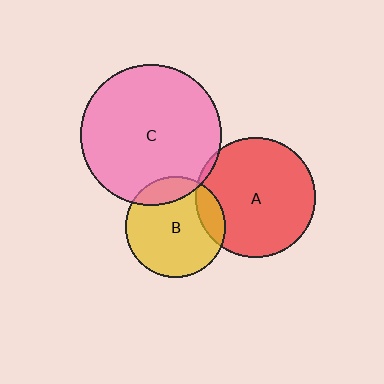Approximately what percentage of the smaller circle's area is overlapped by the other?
Approximately 5%.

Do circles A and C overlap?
Yes.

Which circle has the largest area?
Circle C (pink).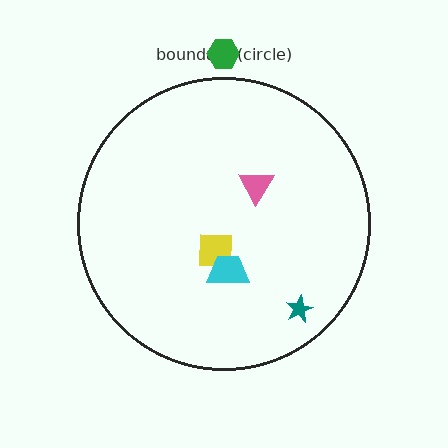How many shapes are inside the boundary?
4 inside, 1 outside.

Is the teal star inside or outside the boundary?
Inside.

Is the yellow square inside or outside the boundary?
Inside.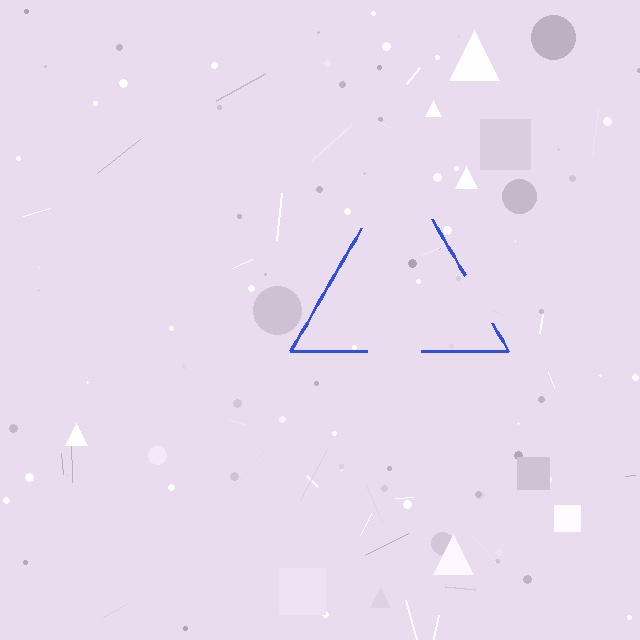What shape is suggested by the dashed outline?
The dashed outline suggests a triangle.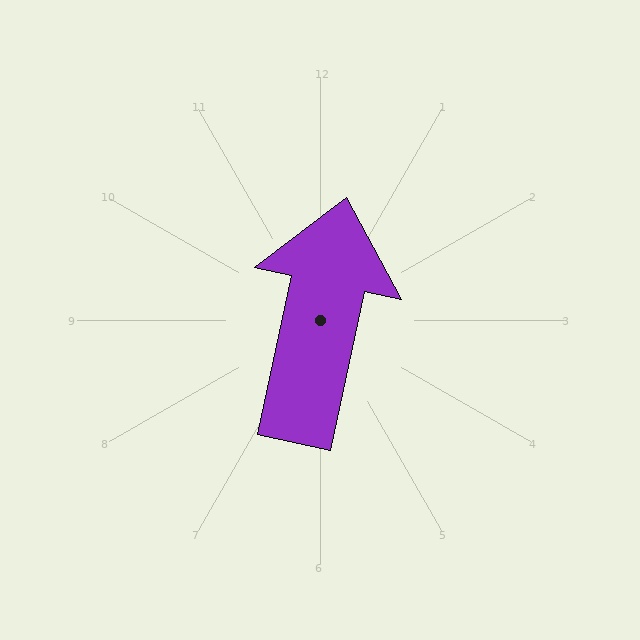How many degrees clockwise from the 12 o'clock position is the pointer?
Approximately 12 degrees.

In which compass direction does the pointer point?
North.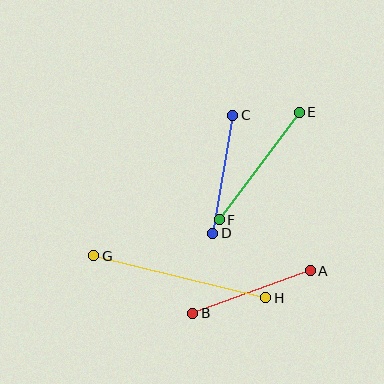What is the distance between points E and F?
The distance is approximately 134 pixels.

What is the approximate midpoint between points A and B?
The midpoint is at approximately (252, 292) pixels.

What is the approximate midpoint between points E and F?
The midpoint is at approximately (259, 166) pixels.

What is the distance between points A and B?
The distance is approximately 125 pixels.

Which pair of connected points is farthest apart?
Points G and H are farthest apart.